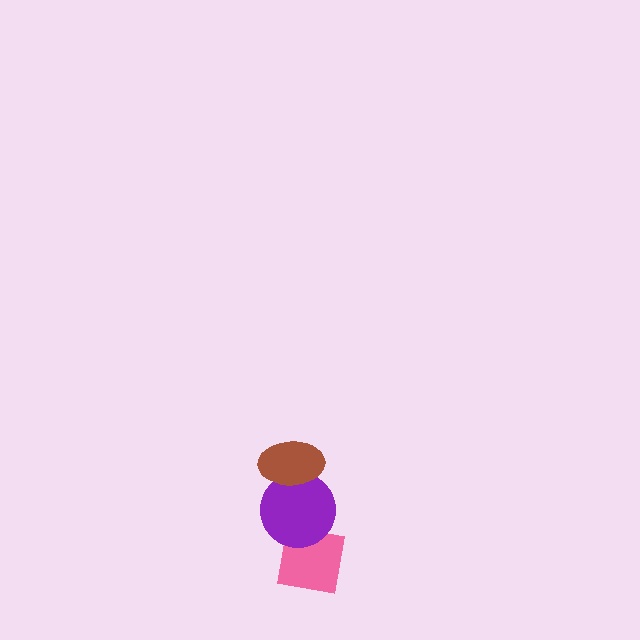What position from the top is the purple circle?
The purple circle is 2nd from the top.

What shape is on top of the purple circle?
The brown ellipse is on top of the purple circle.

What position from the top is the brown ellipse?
The brown ellipse is 1st from the top.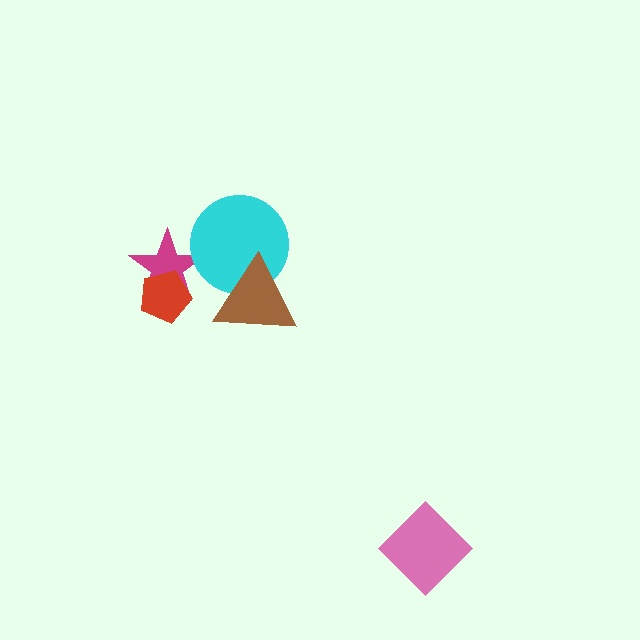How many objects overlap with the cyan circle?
2 objects overlap with the cyan circle.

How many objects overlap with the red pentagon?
1 object overlaps with the red pentagon.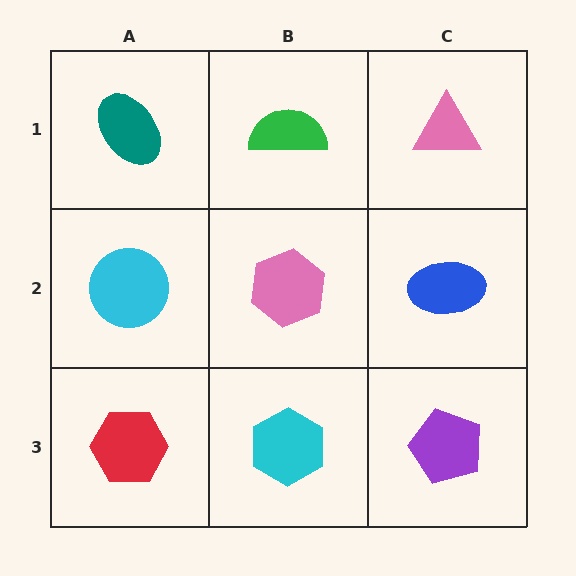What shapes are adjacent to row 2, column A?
A teal ellipse (row 1, column A), a red hexagon (row 3, column A), a pink hexagon (row 2, column B).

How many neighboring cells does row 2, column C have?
3.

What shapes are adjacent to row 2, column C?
A pink triangle (row 1, column C), a purple pentagon (row 3, column C), a pink hexagon (row 2, column B).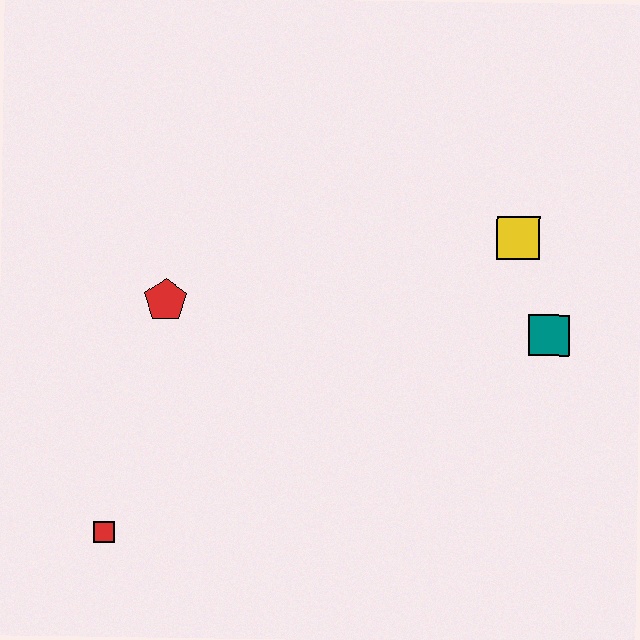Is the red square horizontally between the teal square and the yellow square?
No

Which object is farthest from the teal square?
The red square is farthest from the teal square.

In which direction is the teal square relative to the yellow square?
The teal square is below the yellow square.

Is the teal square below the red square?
No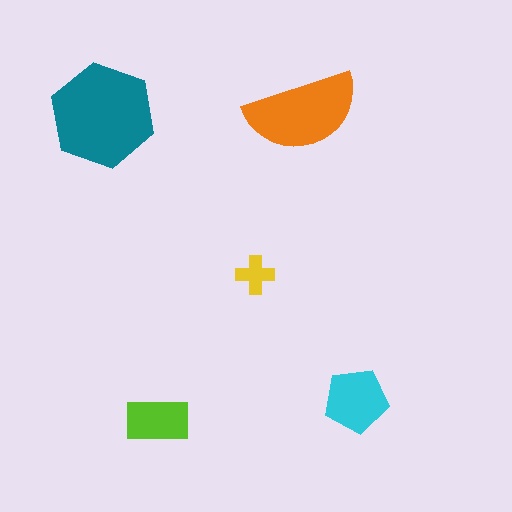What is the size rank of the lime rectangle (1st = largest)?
4th.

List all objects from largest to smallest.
The teal hexagon, the orange semicircle, the cyan pentagon, the lime rectangle, the yellow cross.